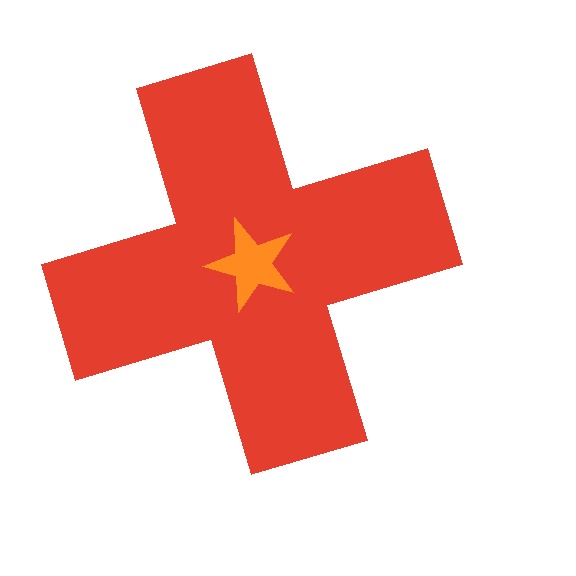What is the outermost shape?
The red cross.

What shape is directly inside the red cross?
The orange star.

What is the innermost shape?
The orange star.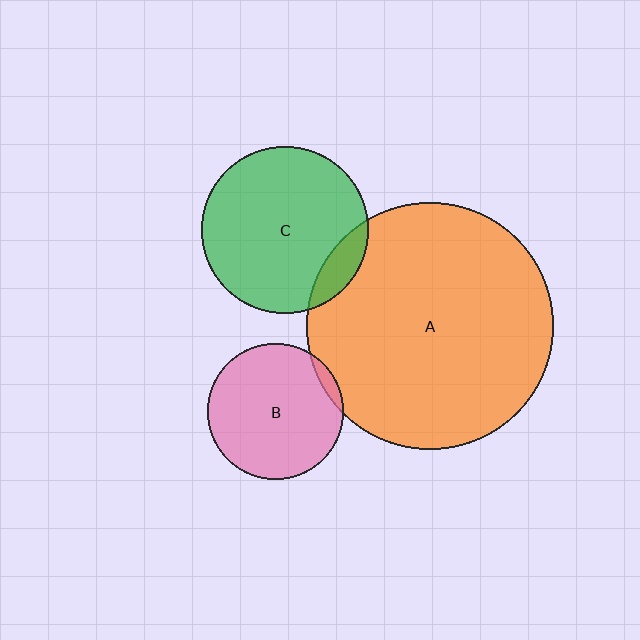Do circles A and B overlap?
Yes.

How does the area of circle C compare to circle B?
Approximately 1.5 times.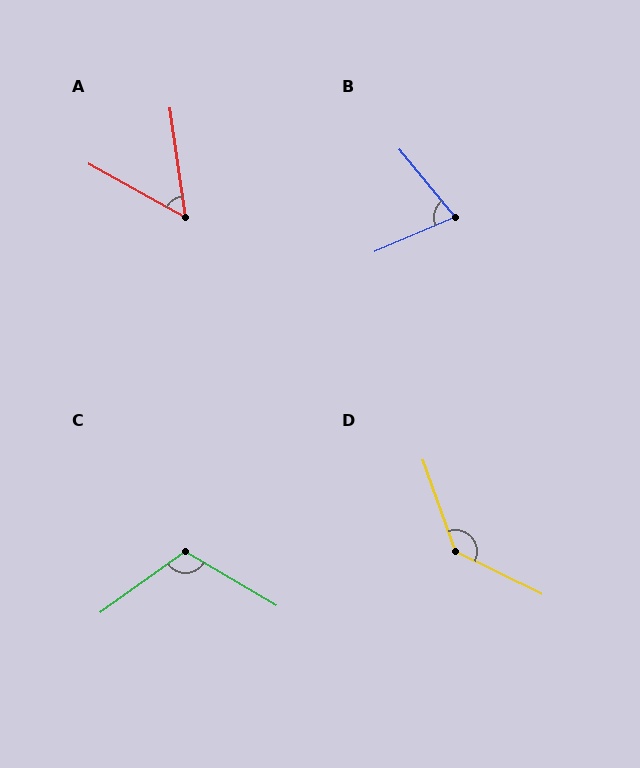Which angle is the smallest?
A, at approximately 53 degrees.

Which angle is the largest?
D, at approximately 136 degrees.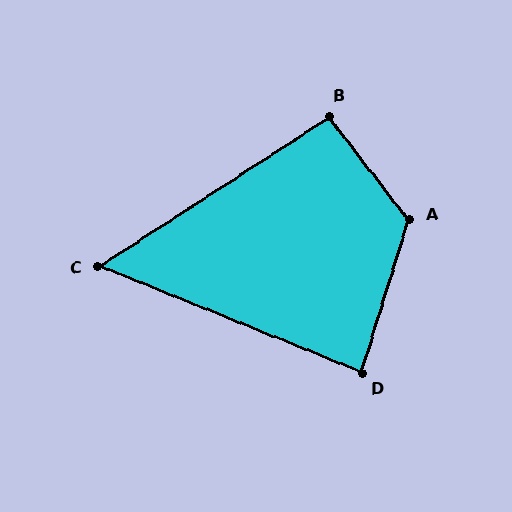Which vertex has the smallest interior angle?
C, at approximately 55 degrees.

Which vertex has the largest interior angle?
A, at approximately 125 degrees.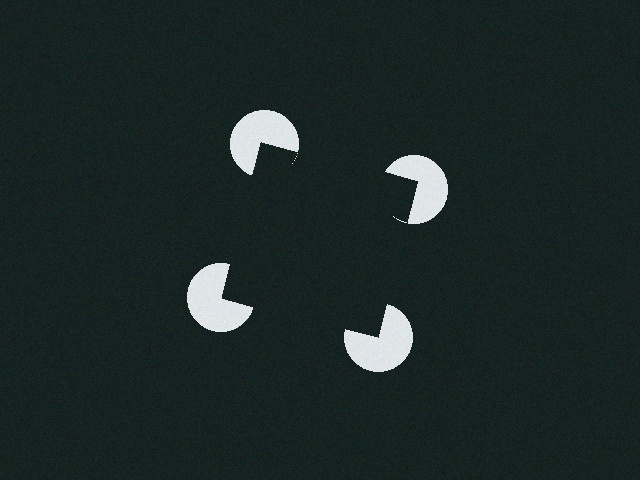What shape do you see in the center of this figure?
An illusory square — its edges are inferred from the aligned wedge cuts in the pac-man discs, not physically drawn.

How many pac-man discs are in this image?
There are 4 — one at each vertex of the illusory square.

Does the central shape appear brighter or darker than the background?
It typically appears slightly darker than the background, even though no actual brightness change is drawn.